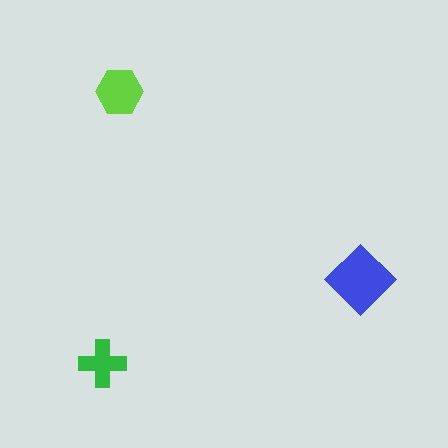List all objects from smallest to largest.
The green cross, the lime hexagon, the blue diamond.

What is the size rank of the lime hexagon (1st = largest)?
2nd.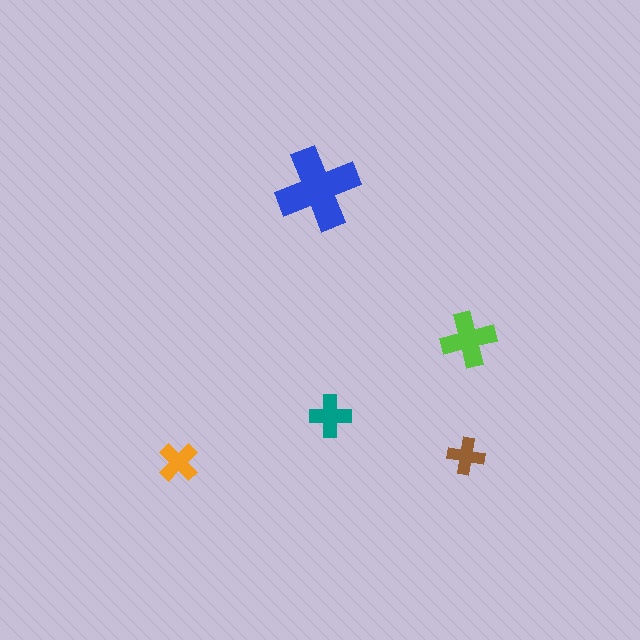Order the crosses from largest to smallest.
the blue one, the lime one, the teal one, the orange one, the brown one.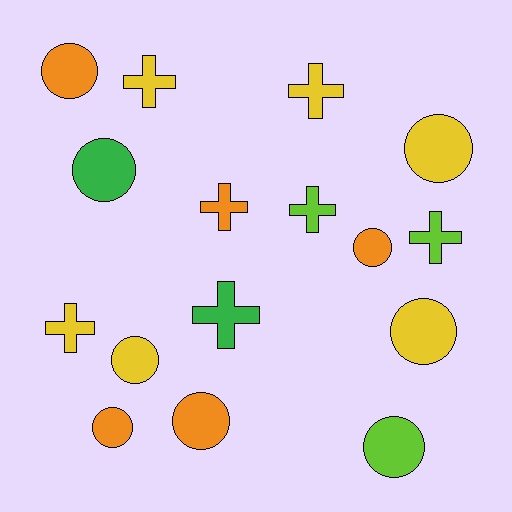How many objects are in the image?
There are 16 objects.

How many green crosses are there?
There is 1 green cross.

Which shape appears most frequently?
Circle, with 9 objects.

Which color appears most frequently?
Yellow, with 6 objects.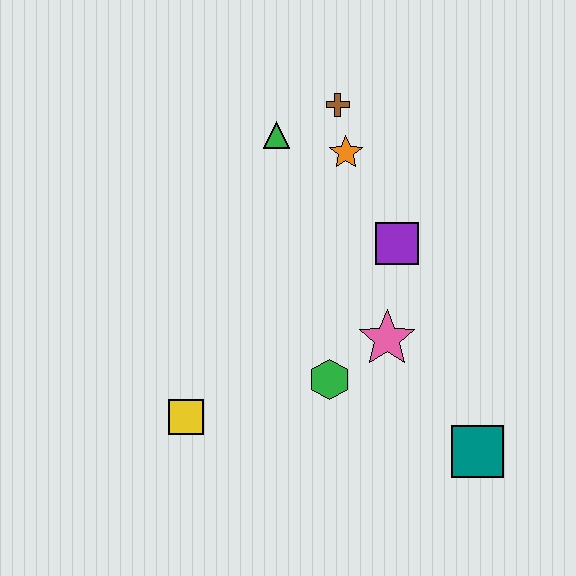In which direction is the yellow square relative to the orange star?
The yellow square is below the orange star.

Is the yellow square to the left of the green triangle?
Yes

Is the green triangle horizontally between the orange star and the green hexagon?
No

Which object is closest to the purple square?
The pink star is closest to the purple square.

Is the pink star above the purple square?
No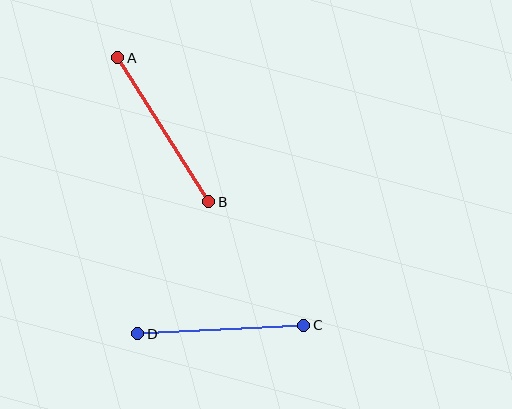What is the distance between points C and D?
The distance is approximately 166 pixels.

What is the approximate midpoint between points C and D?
The midpoint is at approximately (221, 329) pixels.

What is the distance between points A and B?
The distance is approximately 170 pixels.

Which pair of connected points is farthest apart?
Points A and B are farthest apart.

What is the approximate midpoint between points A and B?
The midpoint is at approximately (163, 130) pixels.